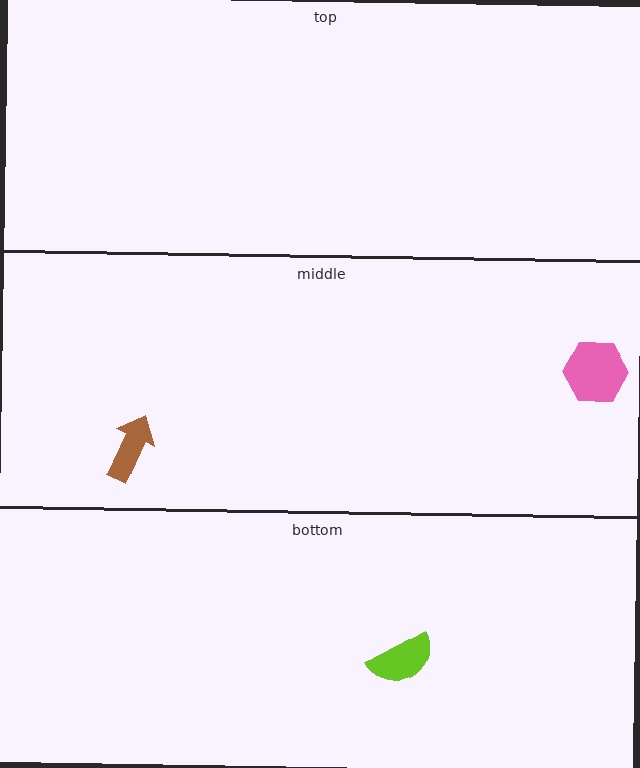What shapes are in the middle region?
The pink hexagon, the brown arrow.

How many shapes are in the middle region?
2.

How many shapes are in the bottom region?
1.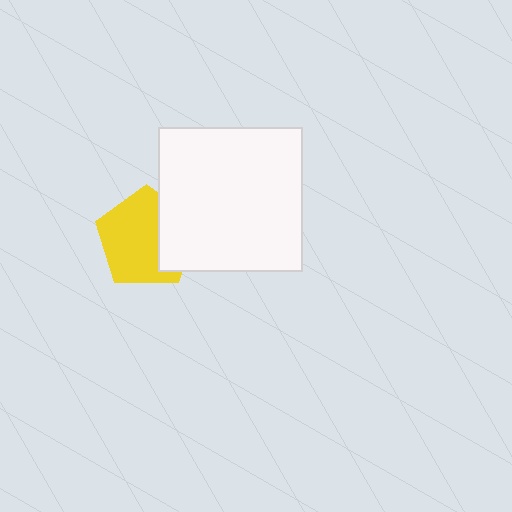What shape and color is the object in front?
The object in front is a white square.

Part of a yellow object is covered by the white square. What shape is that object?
It is a pentagon.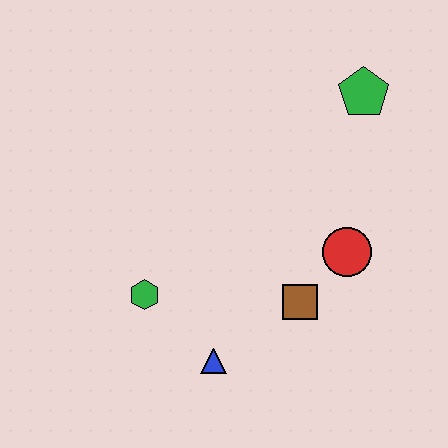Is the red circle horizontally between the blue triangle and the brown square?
No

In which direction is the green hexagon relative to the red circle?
The green hexagon is to the left of the red circle.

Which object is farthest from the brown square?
The green pentagon is farthest from the brown square.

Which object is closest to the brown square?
The red circle is closest to the brown square.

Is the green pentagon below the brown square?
No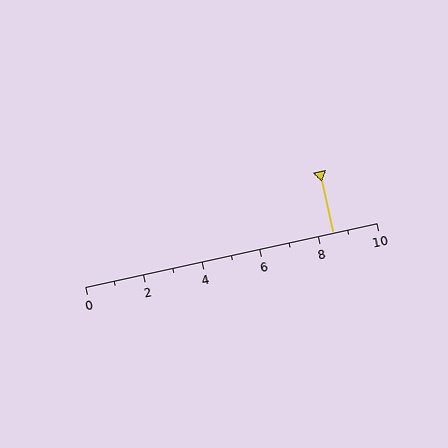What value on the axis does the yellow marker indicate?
The marker indicates approximately 8.5.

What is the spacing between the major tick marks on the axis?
The major ticks are spaced 2 apart.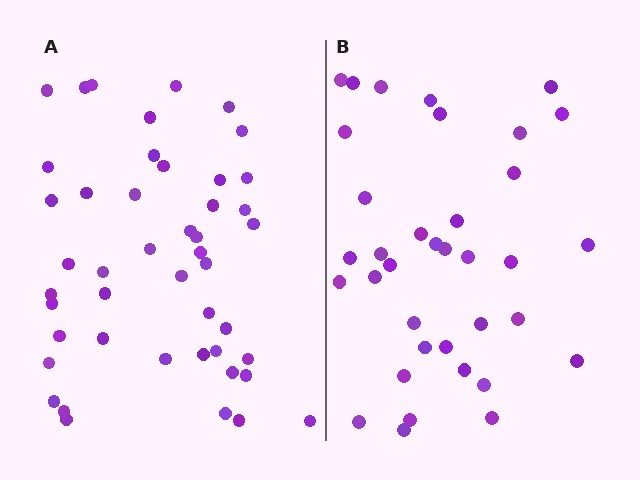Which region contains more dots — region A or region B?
Region A (the left region) has more dots.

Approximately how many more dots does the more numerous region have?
Region A has roughly 10 or so more dots than region B.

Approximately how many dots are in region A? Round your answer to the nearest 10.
About 50 dots. (The exact count is 46, which rounds to 50.)